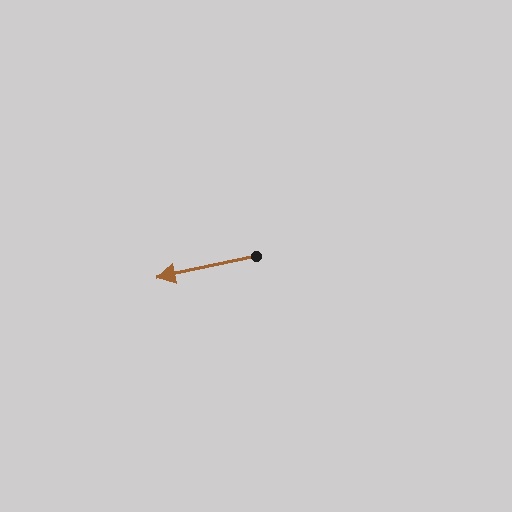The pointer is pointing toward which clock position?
Roughly 9 o'clock.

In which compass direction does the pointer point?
West.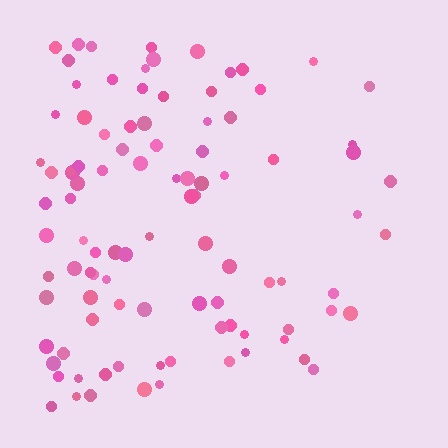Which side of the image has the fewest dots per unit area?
The right.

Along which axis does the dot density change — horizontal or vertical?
Horizontal.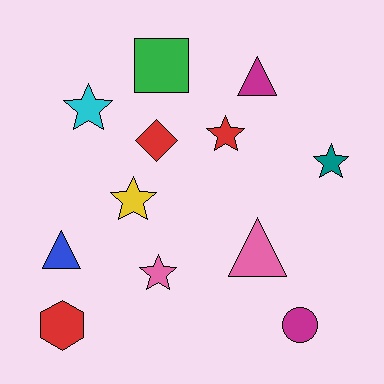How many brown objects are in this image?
There are no brown objects.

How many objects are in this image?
There are 12 objects.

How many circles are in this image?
There is 1 circle.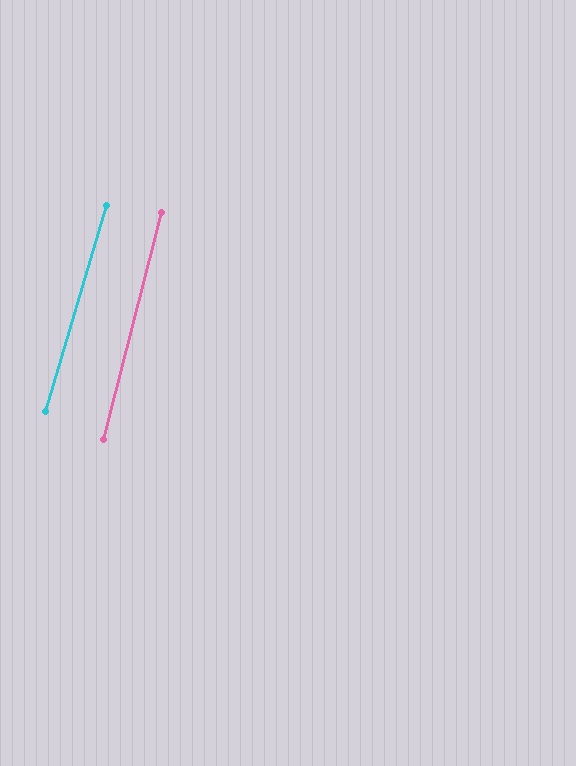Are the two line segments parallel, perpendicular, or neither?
Parallel — their directions differ by only 1.9°.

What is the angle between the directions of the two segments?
Approximately 2 degrees.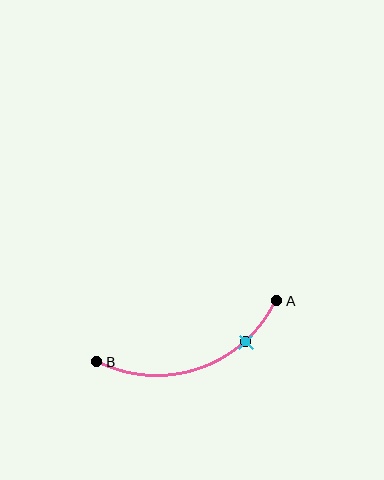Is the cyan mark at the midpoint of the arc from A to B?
No. The cyan mark lies on the arc but is closer to endpoint A. The arc midpoint would be at the point on the curve equidistant along the arc from both A and B.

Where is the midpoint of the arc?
The arc midpoint is the point on the curve farthest from the straight line joining A and B. It sits below that line.